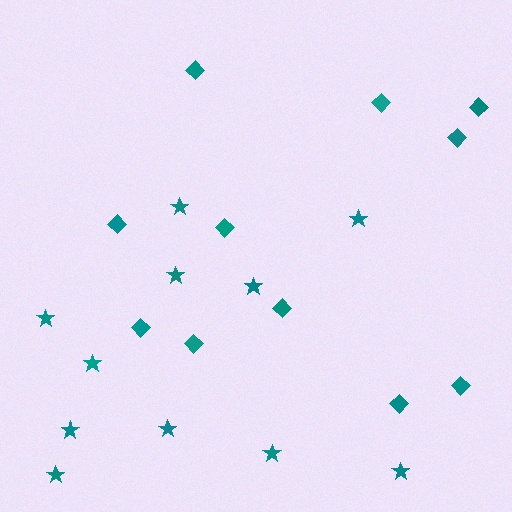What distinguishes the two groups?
There are 2 groups: one group of stars (11) and one group of diamonds (11).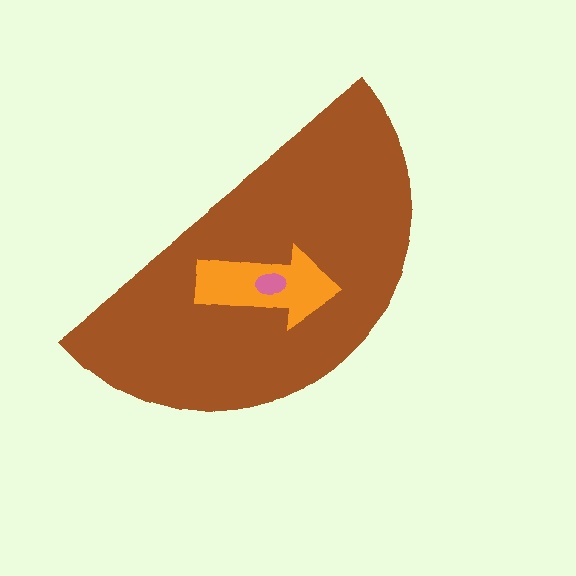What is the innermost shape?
The pink ellipse.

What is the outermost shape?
The brown semicircle.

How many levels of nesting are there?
3.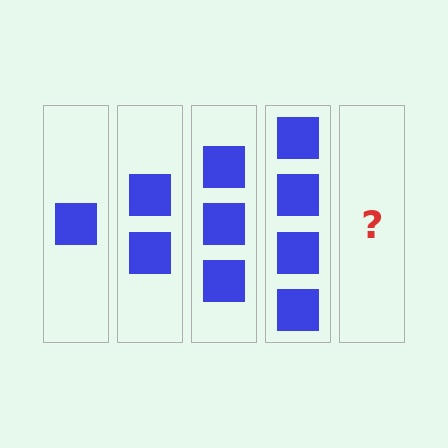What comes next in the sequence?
The next element should be 5 squares.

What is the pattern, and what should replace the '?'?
The pattern is that each step adds one more square. The '?' should be 5 squares.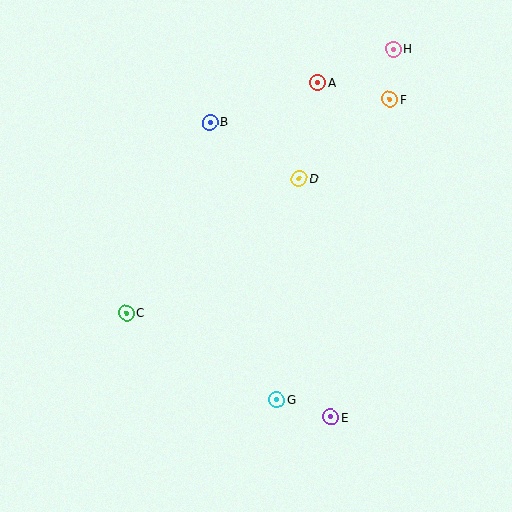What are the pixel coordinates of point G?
Point G is at (277, 400).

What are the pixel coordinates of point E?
Point E is at (331, 417).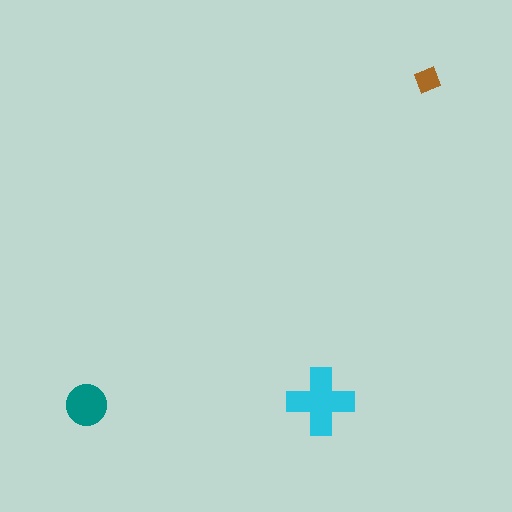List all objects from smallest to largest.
The brown diamond, the teal circle, the cyan cross.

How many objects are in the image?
There are 3 objects in the image.